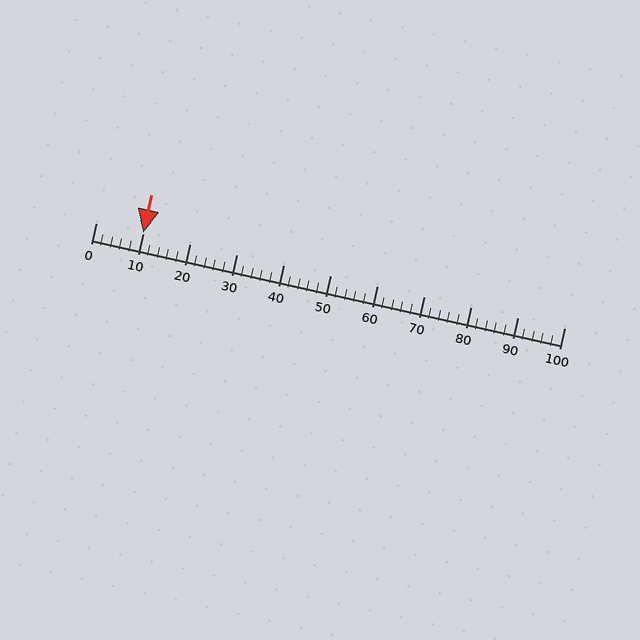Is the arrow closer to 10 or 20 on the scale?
The arrow is closer to 10.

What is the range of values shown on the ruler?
The ruler shows values from 0 to 100.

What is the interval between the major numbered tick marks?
The major tick marks are spaced 10 units apart.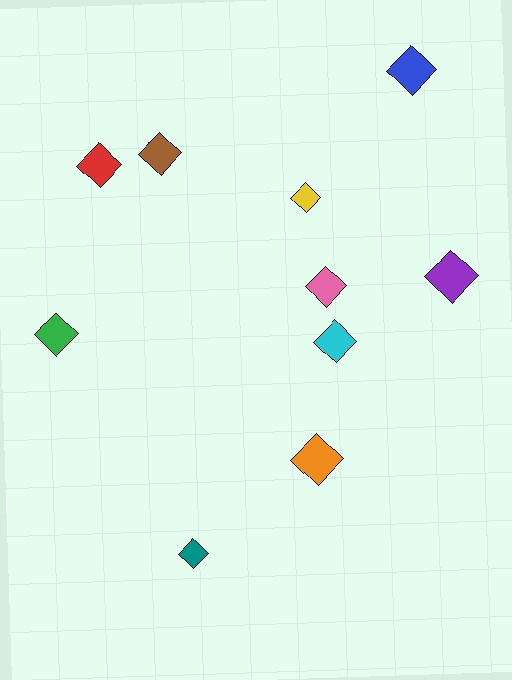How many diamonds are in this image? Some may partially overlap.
There are 10 diamonds.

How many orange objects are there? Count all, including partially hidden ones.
There is 1 orange object.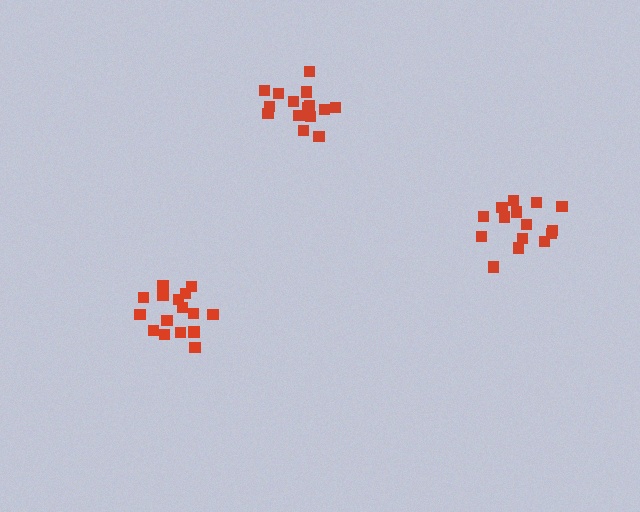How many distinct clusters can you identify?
There are 3 distinct clusters.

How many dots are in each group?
Group 1: 16 dots, Group 2: 15 dots, Group 3: 15 dots (46 total).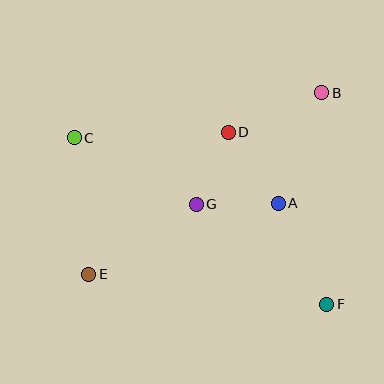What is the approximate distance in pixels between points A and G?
The distance between A and G is approximately 82 pixels.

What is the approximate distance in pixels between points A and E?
The distance between A and E is approximately 203 pixels.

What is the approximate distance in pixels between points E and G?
The distance between E and G is approximately 129 pixels.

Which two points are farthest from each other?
Points C and F are farthest from each other.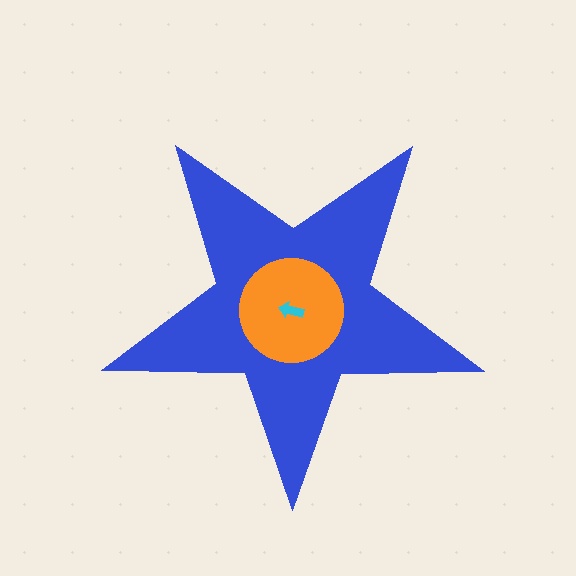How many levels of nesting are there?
3.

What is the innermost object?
The cyan arrow.